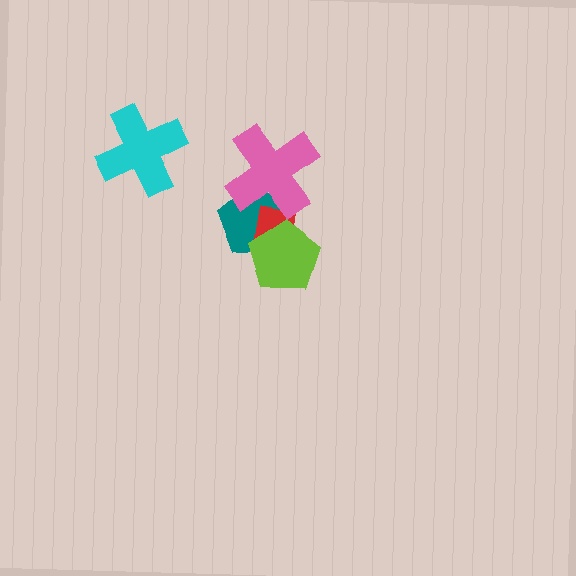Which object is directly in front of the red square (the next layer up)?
The pink cross is directly in front of the red square.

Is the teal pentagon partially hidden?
Yes, it is partially covered by another shape.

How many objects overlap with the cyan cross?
0 objects overlap with the cyan cross.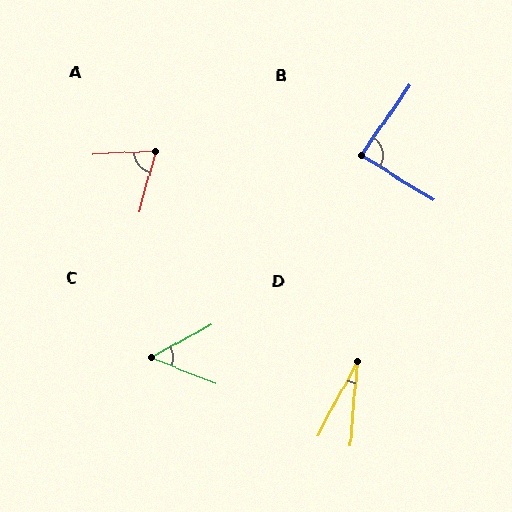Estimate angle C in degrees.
Approximately 51 degrees.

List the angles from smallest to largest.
D (23°), C (51°), A (72°), B (87°).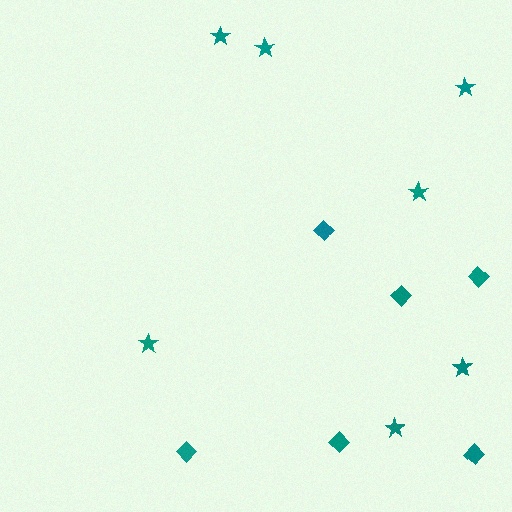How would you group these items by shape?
There are 2 groups: one group of stars (7) and one group of diamonds (6).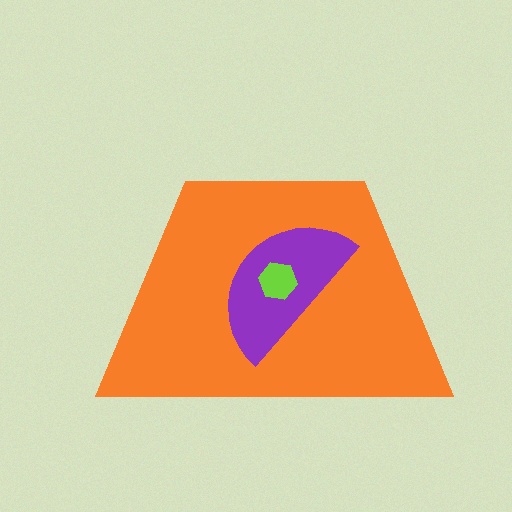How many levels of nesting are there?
3.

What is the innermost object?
The lime hexagon.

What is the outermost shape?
The orange trapezoid.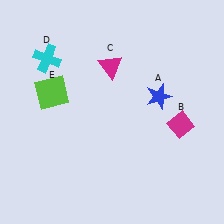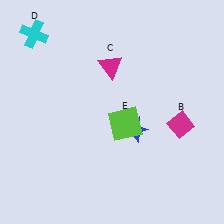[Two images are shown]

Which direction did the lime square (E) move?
The lime square (E) moved right.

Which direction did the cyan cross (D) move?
The cyan cross (D) moved up.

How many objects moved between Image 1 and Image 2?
3 objects moved between the two images.